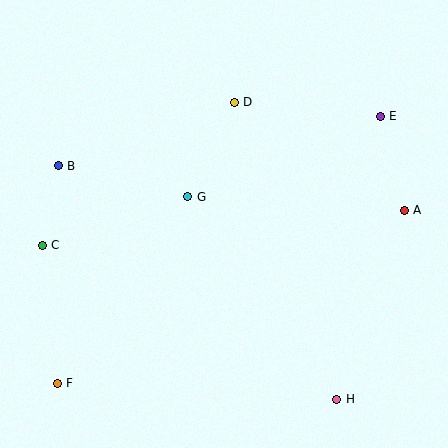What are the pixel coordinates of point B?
Point B is at (58, 166).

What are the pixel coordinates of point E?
Point E is at (380, 116).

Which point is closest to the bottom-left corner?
Point F is closest to the bottom-left corner.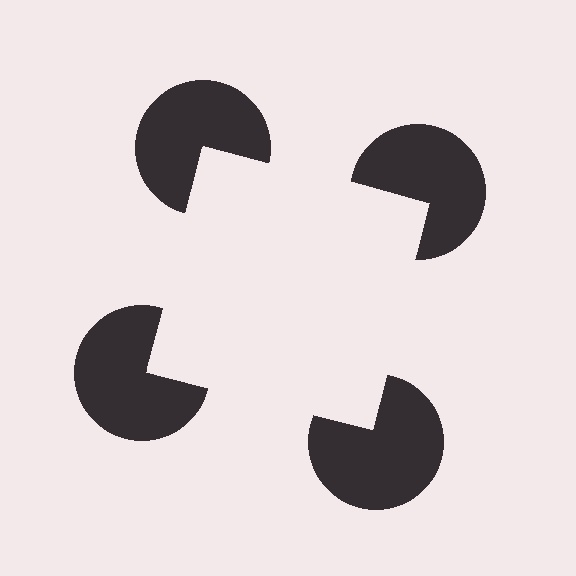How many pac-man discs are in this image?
There are 4 — one at each vertex of the illusory square.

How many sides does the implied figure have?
4 sides.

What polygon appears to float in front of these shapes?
An illusory square — its edges are inferred from the aligned wedge cuts in the pac-man discs, not physically drawn.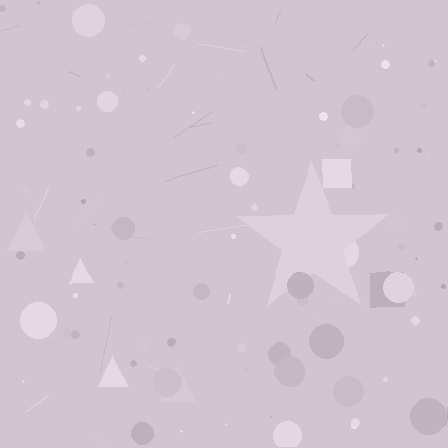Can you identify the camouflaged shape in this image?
The camouflaged shape is a star.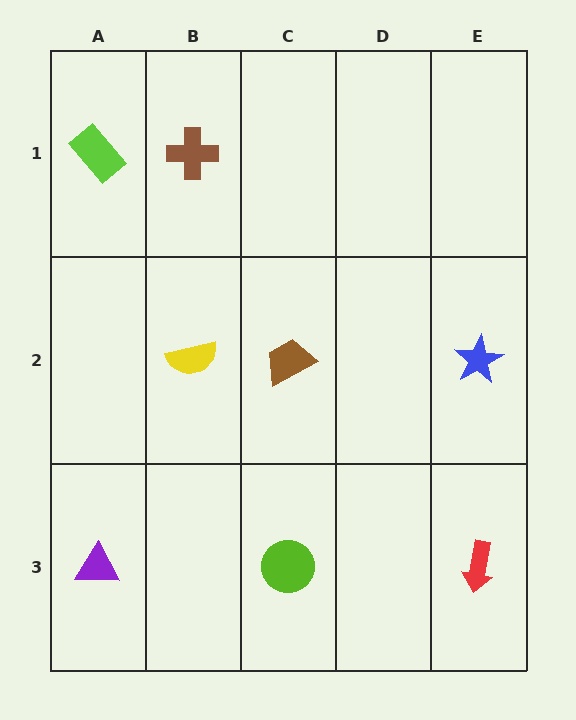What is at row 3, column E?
A red arrow.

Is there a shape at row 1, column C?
No, that cell is empty.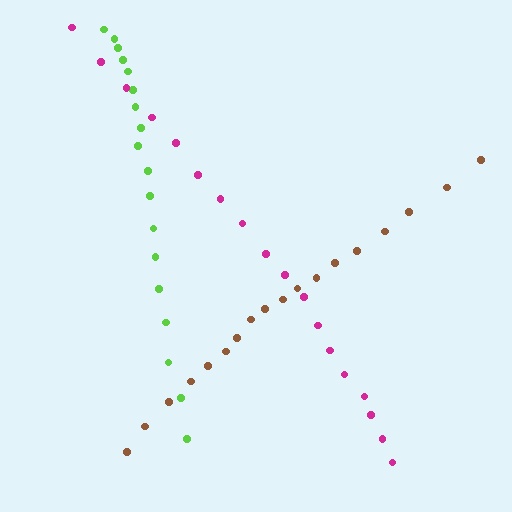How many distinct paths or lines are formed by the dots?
There are 3 distinct paths.